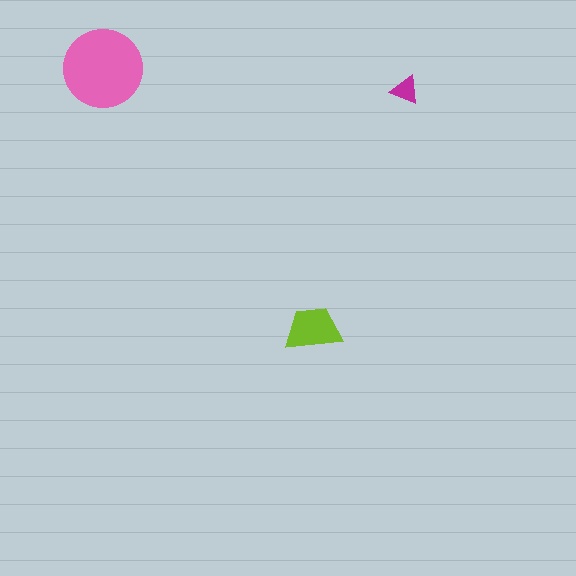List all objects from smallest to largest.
The magenta triangle, the lime trapezoid, the pink circle.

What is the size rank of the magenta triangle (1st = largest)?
3rd.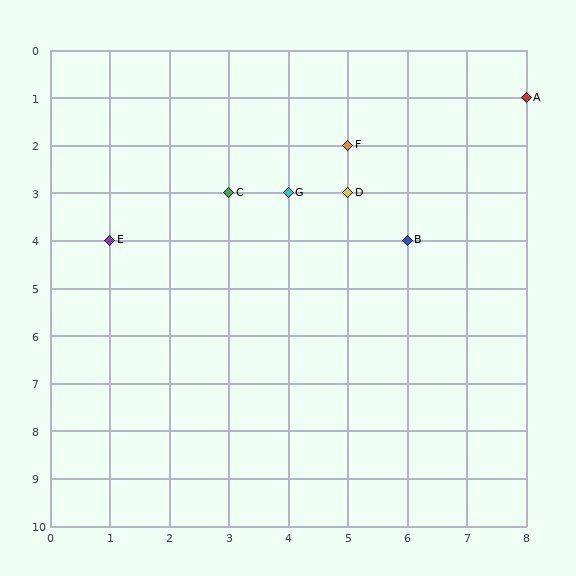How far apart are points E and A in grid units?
Points E and A are 7 columns and 3 rows apart (about 7.6 grid units diagonally).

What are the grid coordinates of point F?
Point F is at grid coordinates (5, 2).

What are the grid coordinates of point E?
Point E is at grid coordinates (1, 4).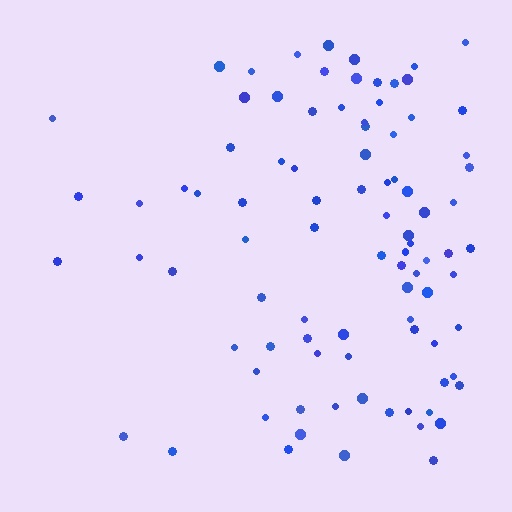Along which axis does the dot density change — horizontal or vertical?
Horizontal.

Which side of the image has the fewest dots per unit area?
The left.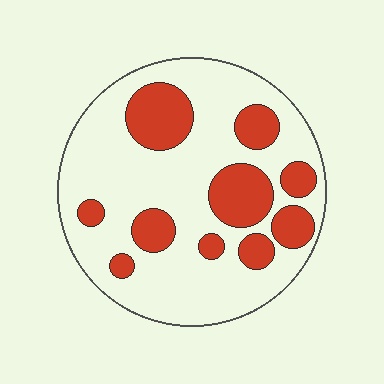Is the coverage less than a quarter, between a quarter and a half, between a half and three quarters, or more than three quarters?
Between a quarter and a half.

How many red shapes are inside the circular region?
10.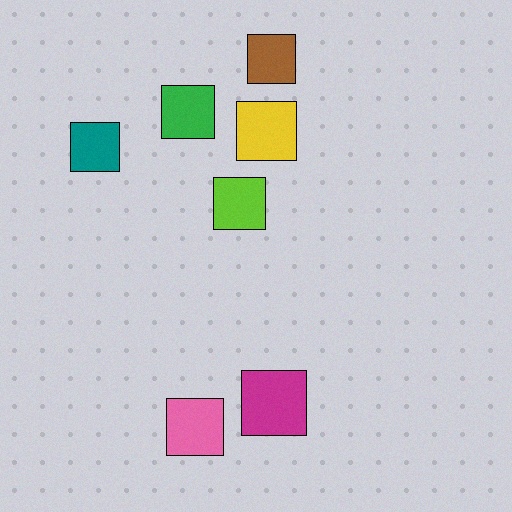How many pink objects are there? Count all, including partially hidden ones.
There is 1 pink object.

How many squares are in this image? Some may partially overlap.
There are 7 squares.